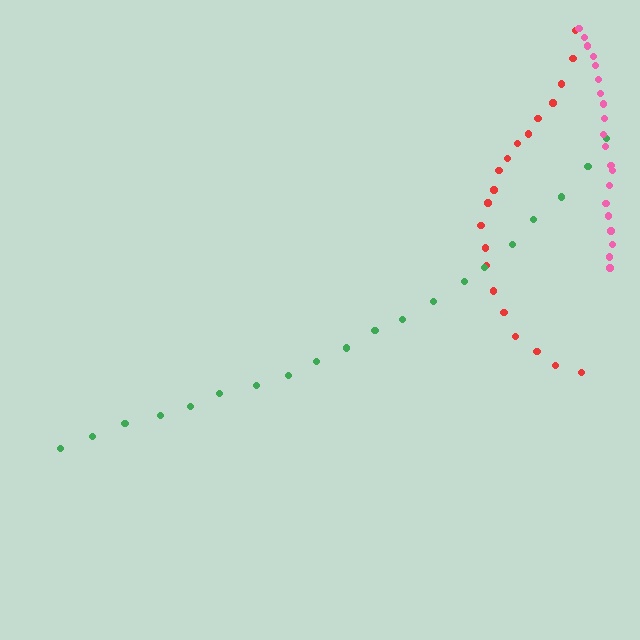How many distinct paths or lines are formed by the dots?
There are 3 distinct paths.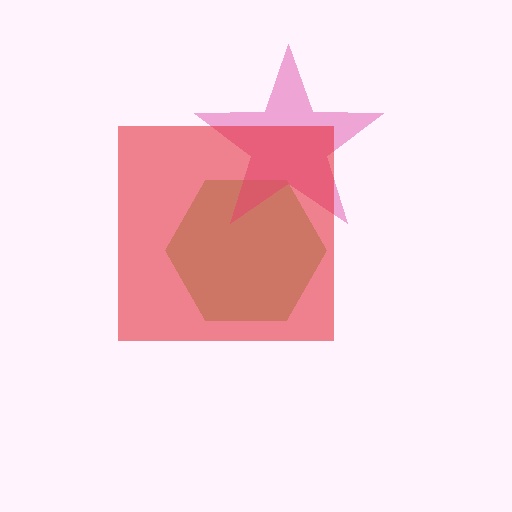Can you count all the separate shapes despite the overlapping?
Yes, there are 3 separate shapes.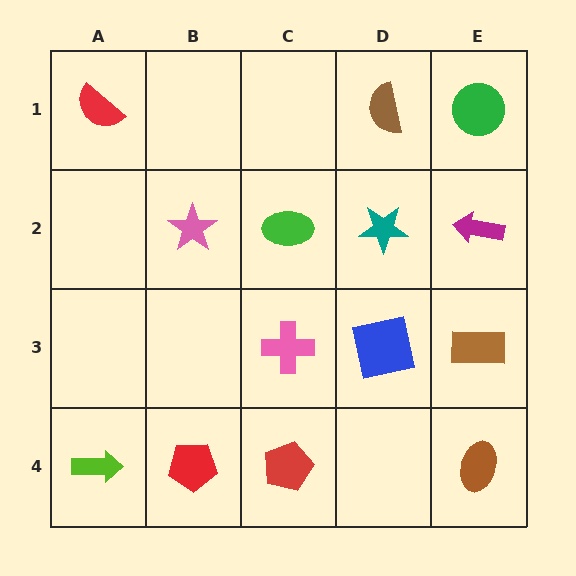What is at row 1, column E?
A green circle.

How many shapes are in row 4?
4 shapes.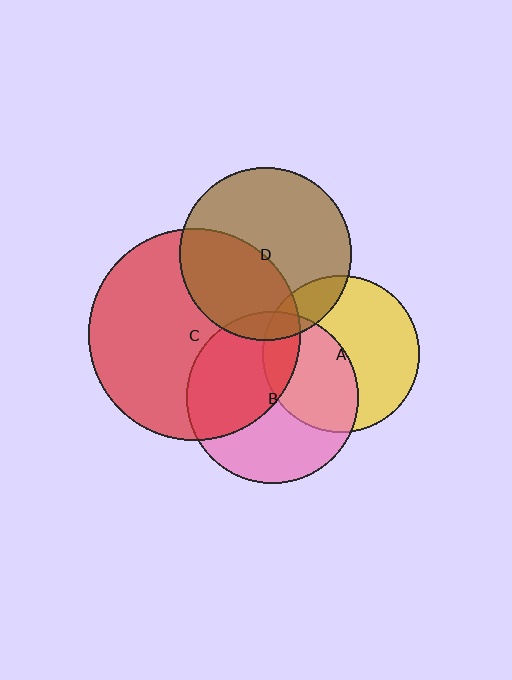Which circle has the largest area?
Circle C (red).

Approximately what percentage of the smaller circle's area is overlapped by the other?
Approximately 10%.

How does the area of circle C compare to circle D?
Approximately 1.5 times.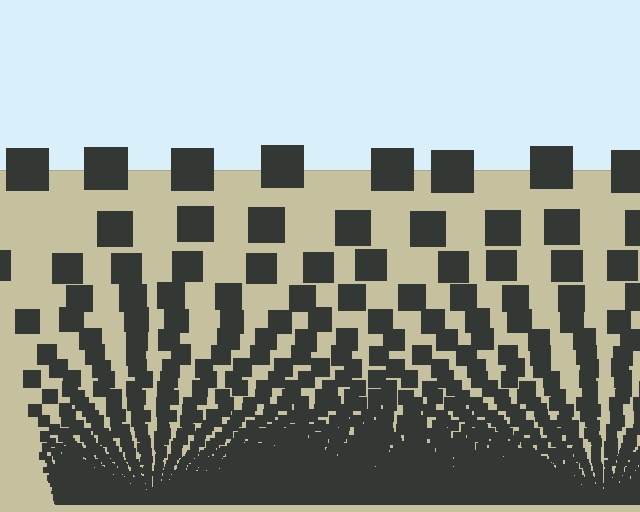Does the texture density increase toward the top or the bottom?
Density increases toward the bottom.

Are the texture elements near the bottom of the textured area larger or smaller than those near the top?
Smaller. The gradient is inverted — elements near the bottom are smaller and denser.